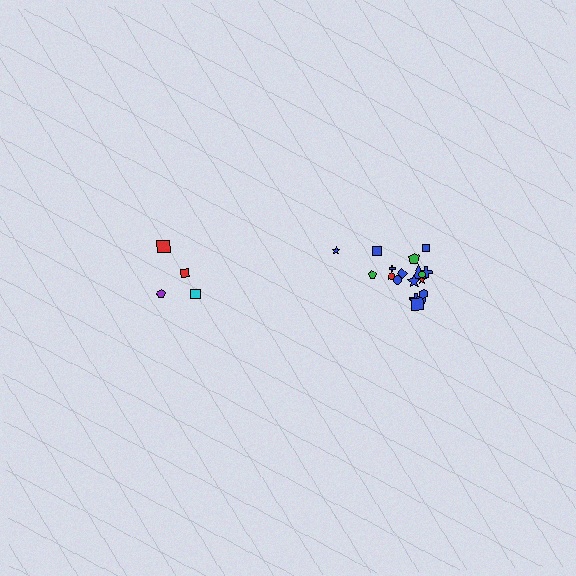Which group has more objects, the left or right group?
The right group.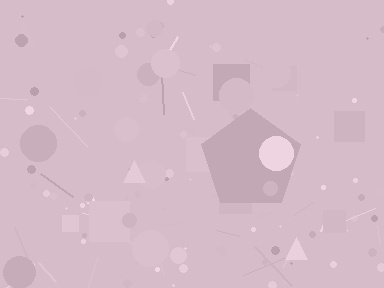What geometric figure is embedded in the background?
A pentagon is embedded in the background.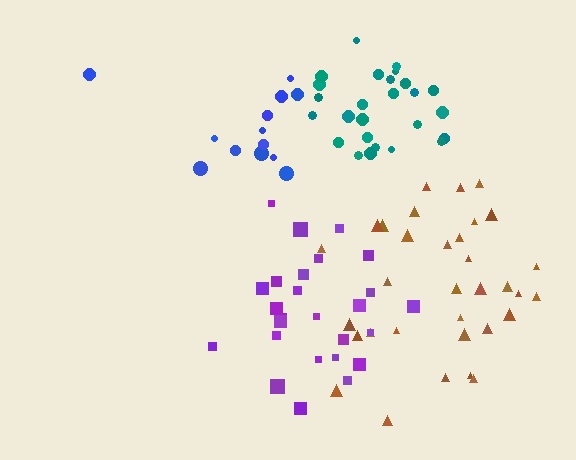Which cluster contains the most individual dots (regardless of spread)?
Brown (33).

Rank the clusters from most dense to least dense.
teal, purple, brown, blue.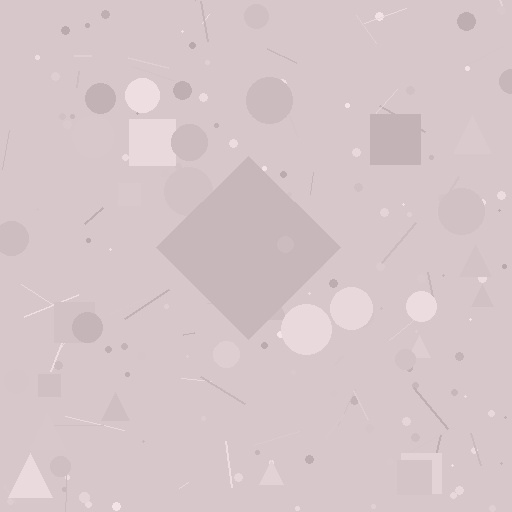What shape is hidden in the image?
A diamond is hidden in the image.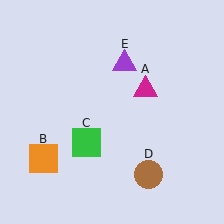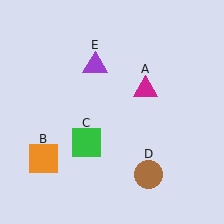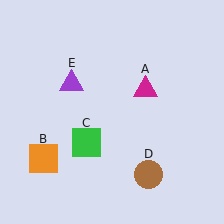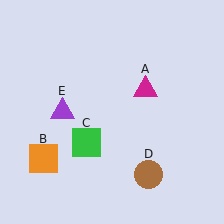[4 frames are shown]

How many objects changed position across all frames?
1 object changed position: purple triangle (object E).